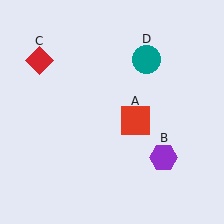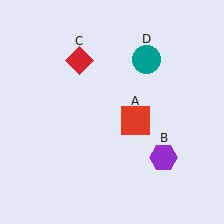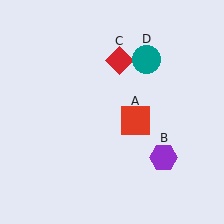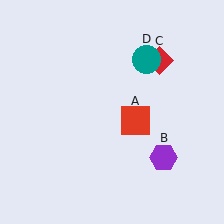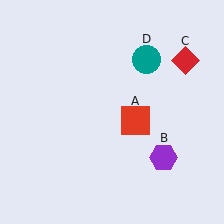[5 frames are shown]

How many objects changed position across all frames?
1 object changed position: red diamond (object C).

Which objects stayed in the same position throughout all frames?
Red square (object A) and purple hexagon (object B) and teal circle (object D) remained stationary.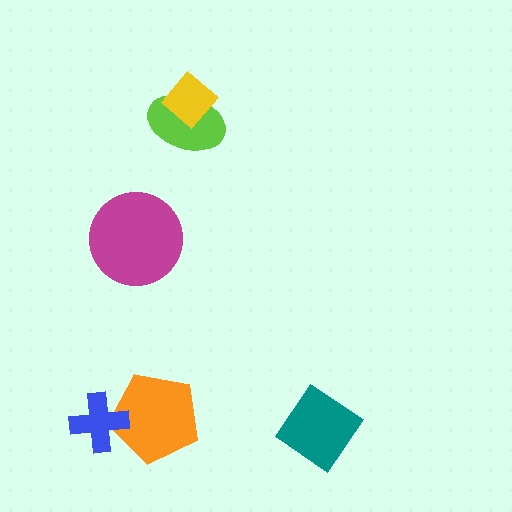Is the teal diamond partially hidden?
No, no other shape covers it.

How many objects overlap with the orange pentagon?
1 object overlaps with the orange pentagon.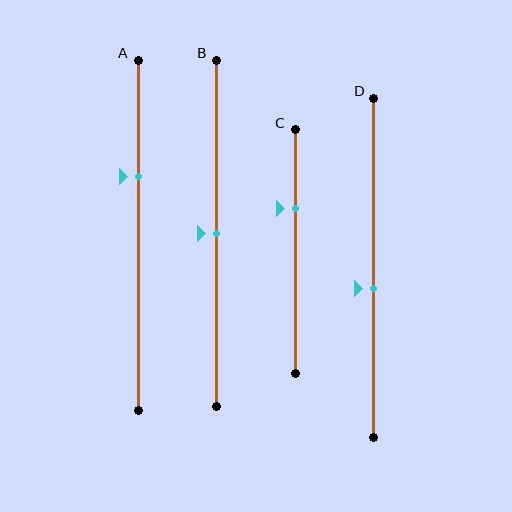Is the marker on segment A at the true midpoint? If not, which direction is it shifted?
No, the marker on segment A is shifted upward by about 17% of the segment length.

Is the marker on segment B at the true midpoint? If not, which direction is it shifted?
Yes, the marker on segment B is at the true midpoint.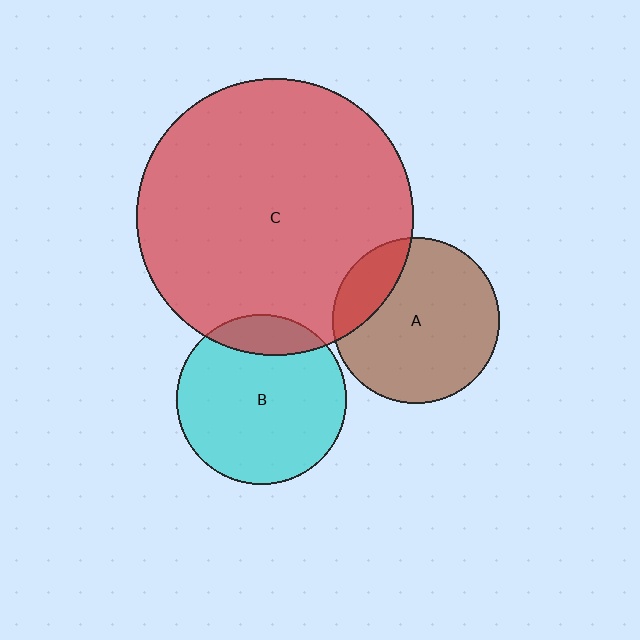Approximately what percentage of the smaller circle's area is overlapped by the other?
Approximately 20%.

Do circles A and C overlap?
Yes.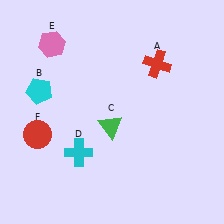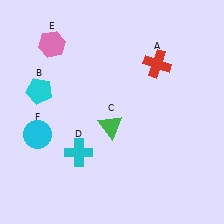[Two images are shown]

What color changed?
The circle (F) changed from red in Image 1 to cyan in Image 2.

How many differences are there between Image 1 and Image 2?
There is 1 difference between the two images.